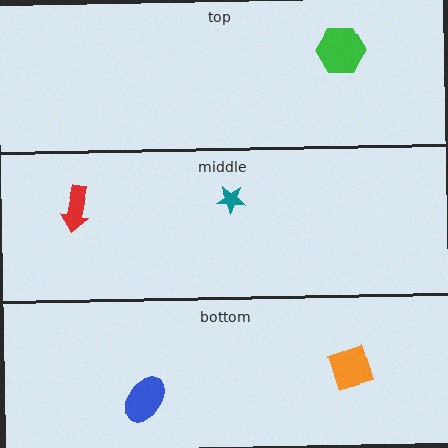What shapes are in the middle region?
The red arrow, the teal star.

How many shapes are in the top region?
1.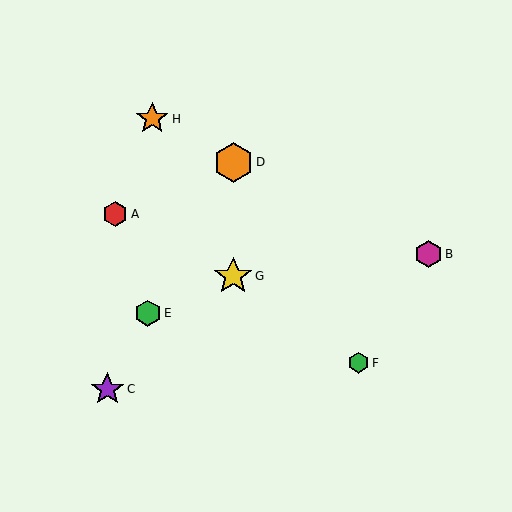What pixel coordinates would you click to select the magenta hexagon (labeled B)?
Click at (428, 254) to select the magenta hexagon B.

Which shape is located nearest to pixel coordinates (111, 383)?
The purple star (labeled C) at (107, 389) is nearest to that location.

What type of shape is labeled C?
Shape C is a purple star.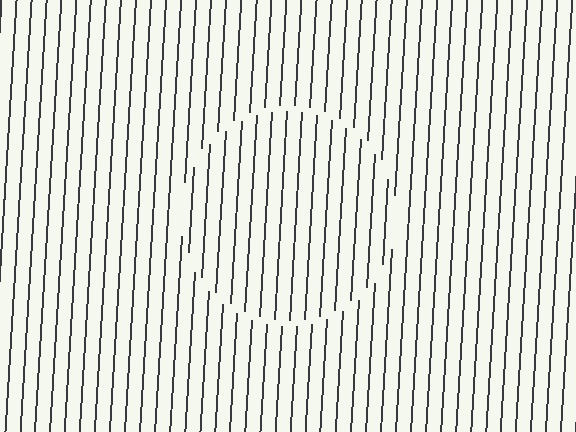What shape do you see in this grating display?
An illusory circle. The interior of the shape contains the same grating, shifted by half a period — the contour is defined by the phase discontinuity where line-ends from the inner and outer gratings abut.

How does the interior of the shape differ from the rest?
The interior of the shape contains the same grating, shifted by half a period — the contour is defined by the phase discontinuity where line-ends from the inner and outer gratings abut.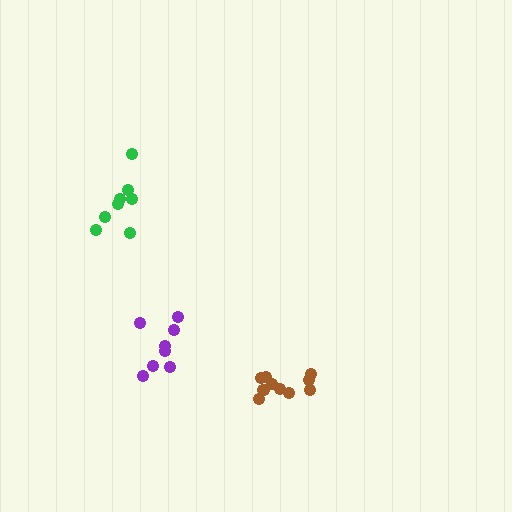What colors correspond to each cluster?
The clusters are colored: purple, brown, green.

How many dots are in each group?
Group 1: 8 dots, Group 2: 10 dots, Group 3: 8 dots (26 total).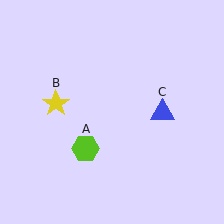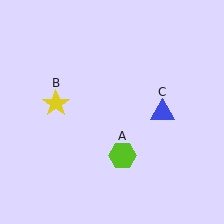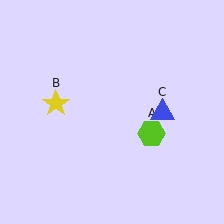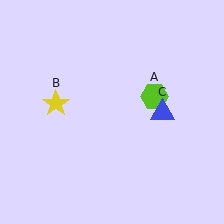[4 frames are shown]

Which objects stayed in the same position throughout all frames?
Yellow star (object B) and blue triangle (object C) remained stationary.